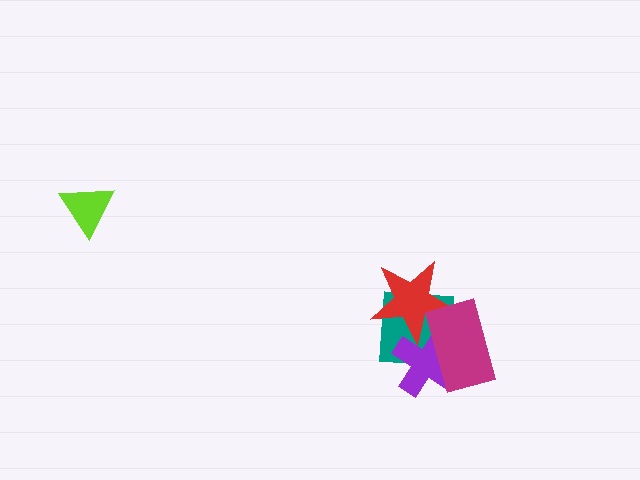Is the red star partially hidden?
Yes, it is partially covered by another shape.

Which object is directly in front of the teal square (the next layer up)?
The red star is directly in front of the teal square.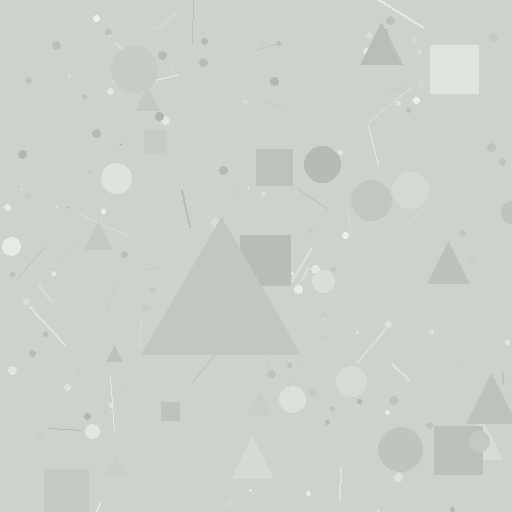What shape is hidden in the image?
A triangle is hidden in the image.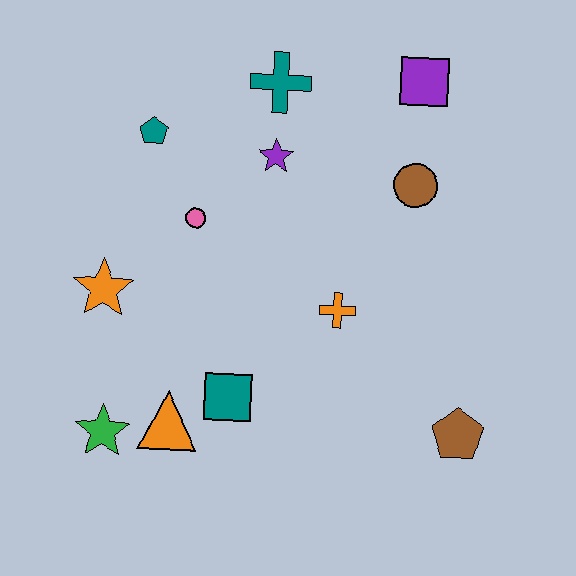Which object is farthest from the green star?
The purple square is farthest from the green star.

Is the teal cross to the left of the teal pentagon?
No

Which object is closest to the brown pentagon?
The orange cross is closest to the brown pentagon.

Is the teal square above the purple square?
No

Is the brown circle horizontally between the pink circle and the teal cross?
No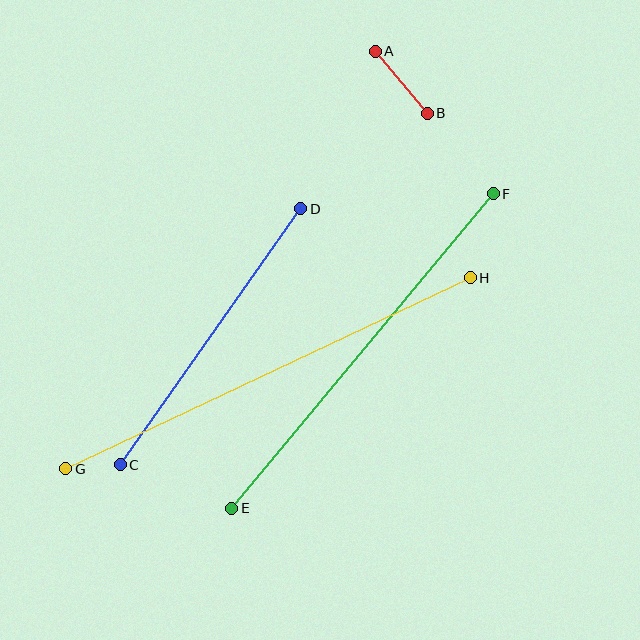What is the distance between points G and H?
The distance is approximately 447 pixels.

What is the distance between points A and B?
The distance is approximately 81 pixels.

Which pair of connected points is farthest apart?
Points G and H are farthest apart.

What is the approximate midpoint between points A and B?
The midpoint is at approximately (401, 82) pixels.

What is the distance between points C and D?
The distance is approximately 313 pixels.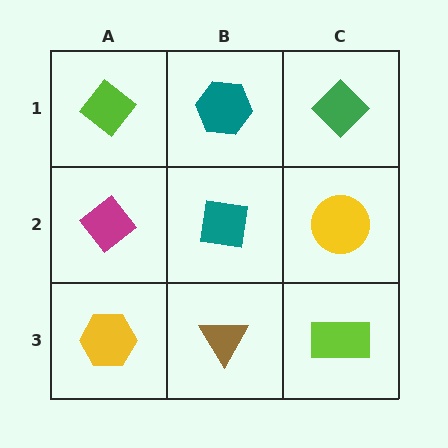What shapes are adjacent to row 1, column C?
A yellow circle (row 2, column C), a teal hexagon (row 1, column B).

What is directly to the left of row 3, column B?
A yellow hexagon.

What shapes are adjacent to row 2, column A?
A lime diamond (row 1, column A), a yellow hexagon (row 3, column A), a teal square (row 2, column B).